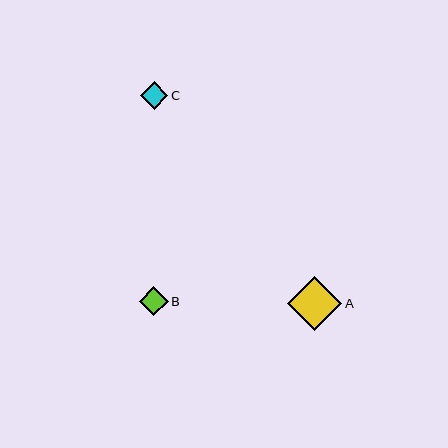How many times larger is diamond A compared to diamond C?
Diamond A is approximately 2.0 times the size of diamond C.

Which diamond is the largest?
Diamond A is the largest with a size of approximately 54 pixels.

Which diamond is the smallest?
Diamond C is the smallest with a size of approximately 27 pixels.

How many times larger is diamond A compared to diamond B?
Diamond A is approximately 1.9 times the size of diamond B.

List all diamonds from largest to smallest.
From largest to smallest: A, B, C.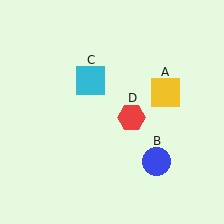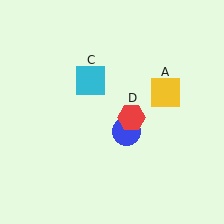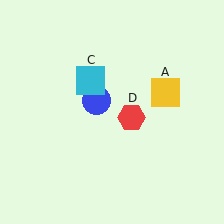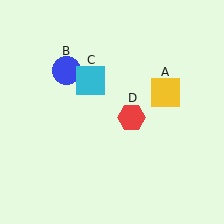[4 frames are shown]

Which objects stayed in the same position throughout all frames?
Yellow square (object A) and cyan square (object C) and red hexagon (object D) remained stationary.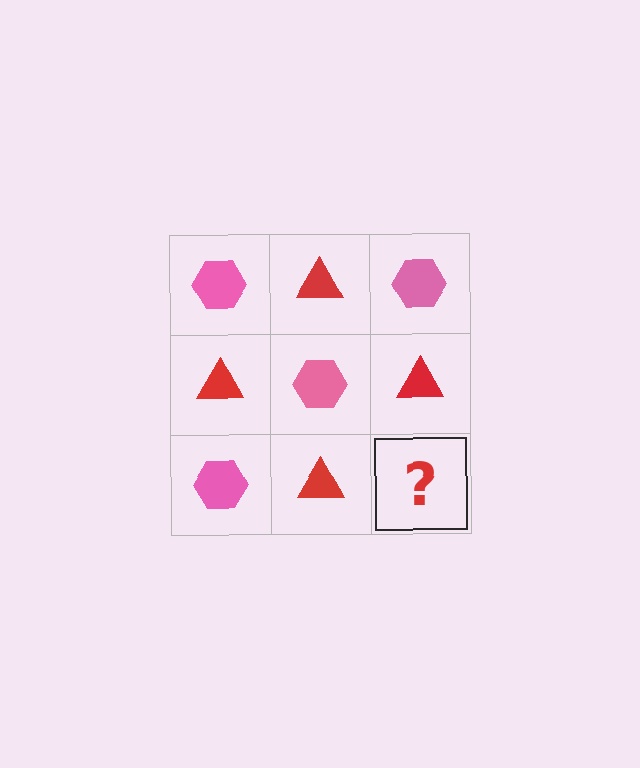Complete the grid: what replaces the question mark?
The question mark should be replaced with a pink hexagon.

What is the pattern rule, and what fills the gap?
The rule is that it alternates pink hexagon and red triangle in a checkerboard pattern. The gap should be filled with a pink hexagon.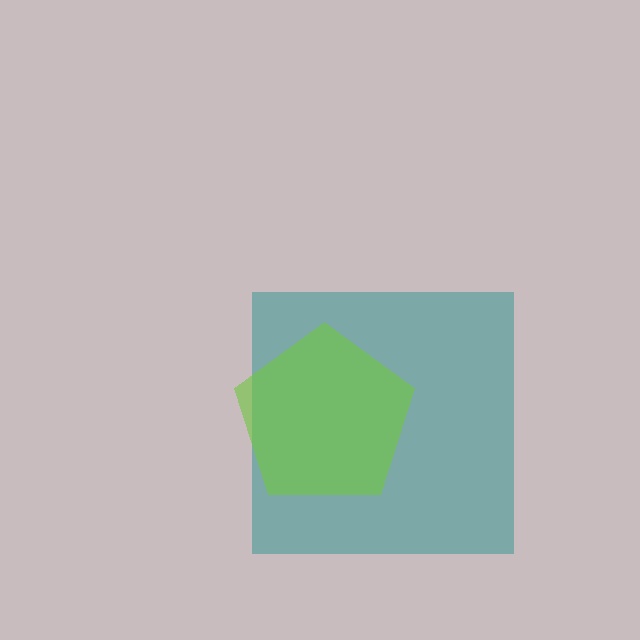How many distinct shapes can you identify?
There are 2 distinct shapes: a teal square, a lime pentagon.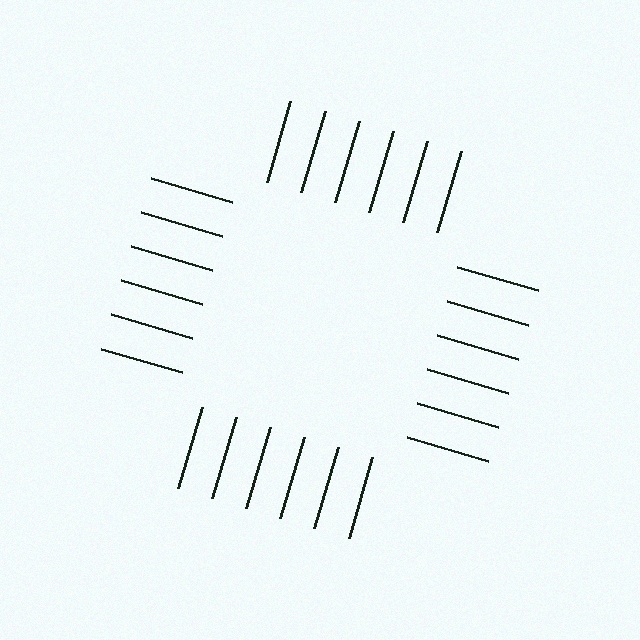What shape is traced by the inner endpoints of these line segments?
An illusory square — the line segments terminate on its edges but no continuous stroke is drawn.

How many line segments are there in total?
24 — 6 along each of the 4 edges.